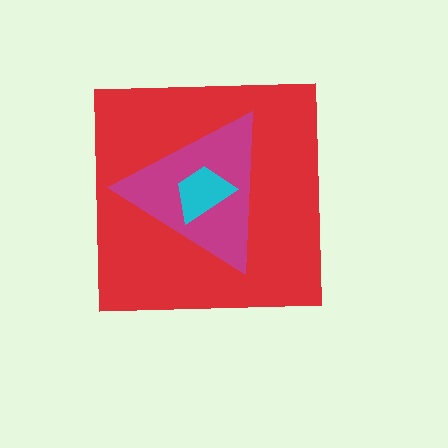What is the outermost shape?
The red square.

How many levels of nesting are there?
3.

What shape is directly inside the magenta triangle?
The cyan trapezoid.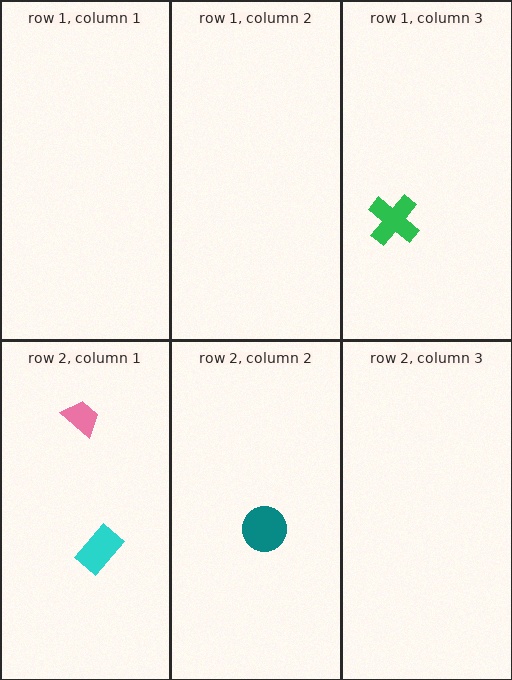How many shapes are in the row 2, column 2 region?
1.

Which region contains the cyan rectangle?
The row 2, column 1 region.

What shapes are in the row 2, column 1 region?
The cyan rectangle, the pink trapezoid.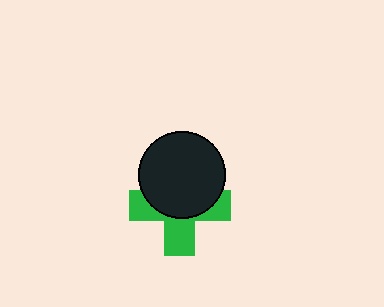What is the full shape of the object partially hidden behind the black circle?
The partially hidden object is a green cross.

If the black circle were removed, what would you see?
You would see the complete green cross.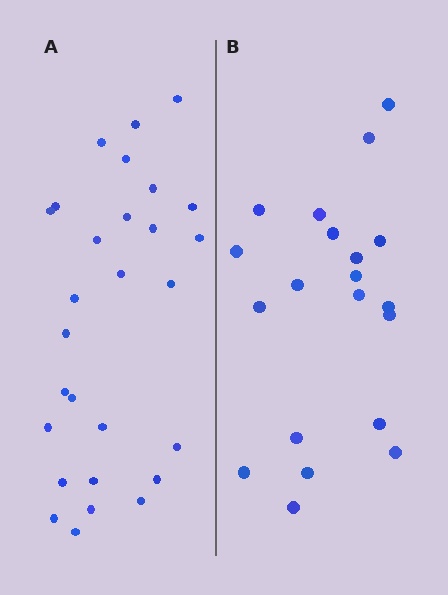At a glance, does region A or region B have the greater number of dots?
Region A (the left region) has more dots.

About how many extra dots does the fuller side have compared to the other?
Region A has roughly 8 or so more dots than region B.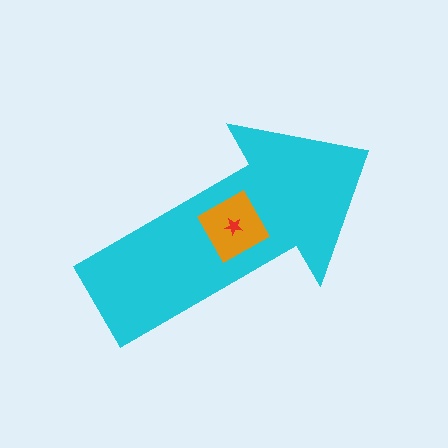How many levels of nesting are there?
3.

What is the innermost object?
The red star.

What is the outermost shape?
The cyan arrow.